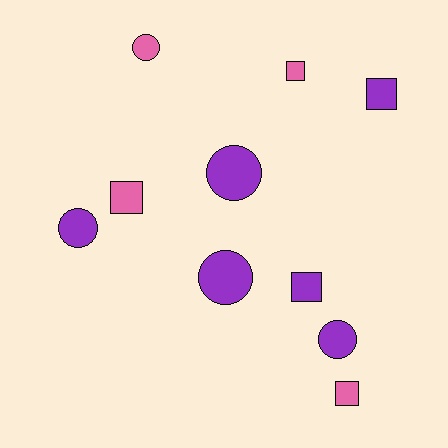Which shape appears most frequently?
Square, with 5 objects.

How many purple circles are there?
There are 4 purple circles.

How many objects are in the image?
There are 10 objects.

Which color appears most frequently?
Purple, with 6 objects.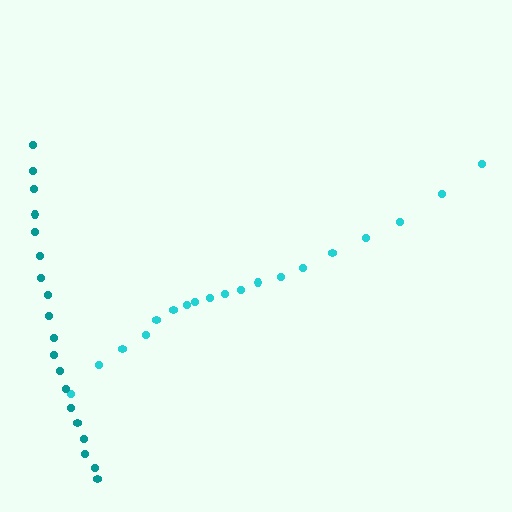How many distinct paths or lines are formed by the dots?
There are 2 distinct paths.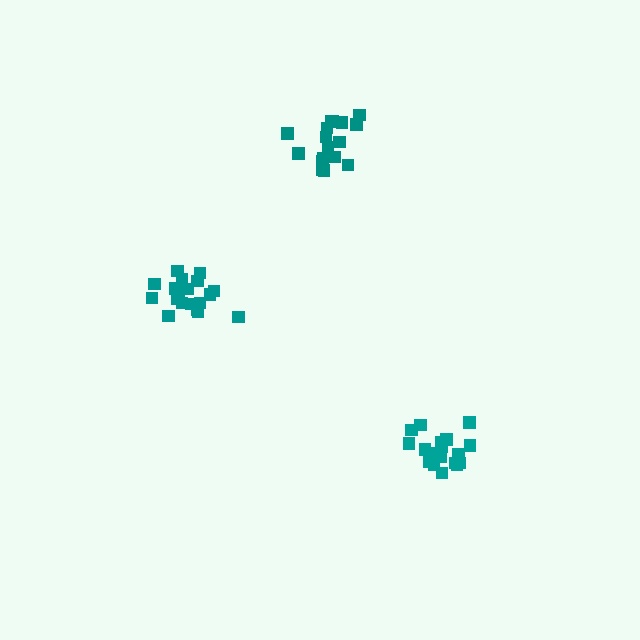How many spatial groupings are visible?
There are 3 spatial groupings.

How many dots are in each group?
Group 1: 19 dots, Group 2: 19 dots, Group 3: 18 dots (56 total).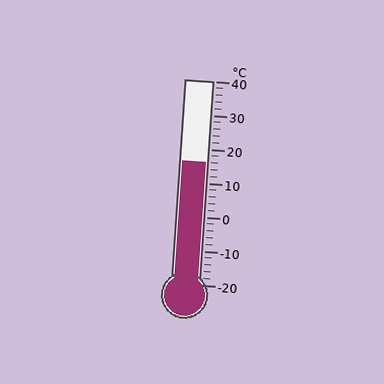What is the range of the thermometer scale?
The thermometer scale ranges from -20°C to 40°C.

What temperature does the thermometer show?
The thermometer shows approximately 16°C.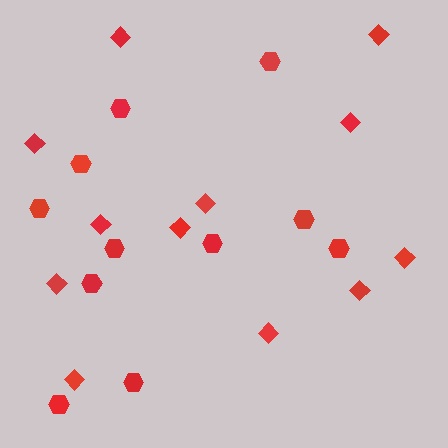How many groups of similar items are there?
There are 2 groups: one group of hexagons (11) and one group of diamonds (12).